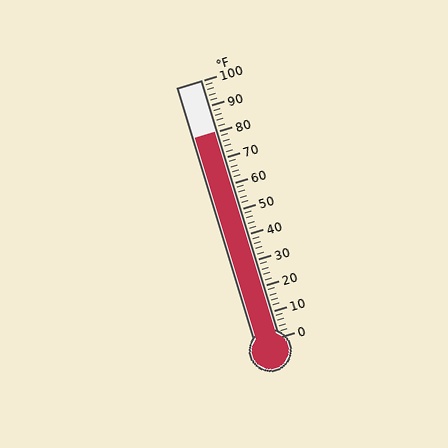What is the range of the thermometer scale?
The thermometer scale ranges from 0°F to 100°F.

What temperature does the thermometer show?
The thermometer shows approximately 80°F.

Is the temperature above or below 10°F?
The temperature is above 10°F.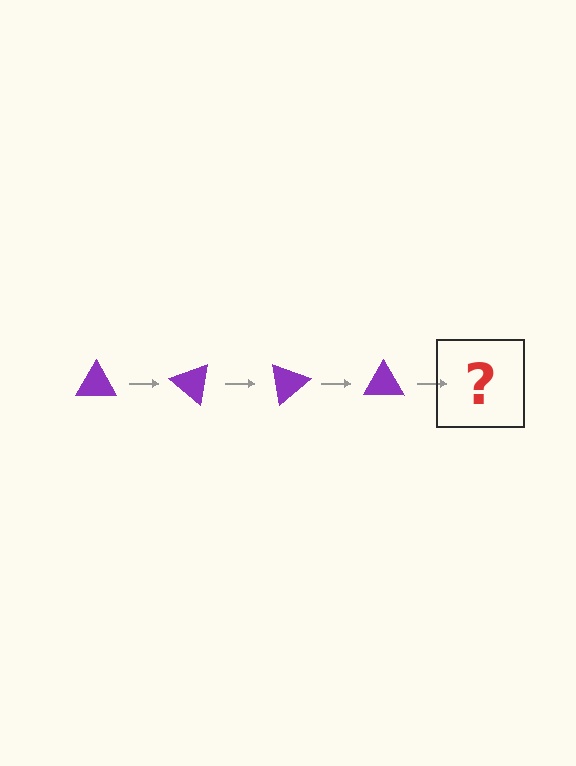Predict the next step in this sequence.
The next step is a purple triangle rotated 160 degrees.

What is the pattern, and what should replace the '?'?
The pattern is that the triangle rotates 40 degrees each step. The '?' should be a purple triangle rotated 160 degrees.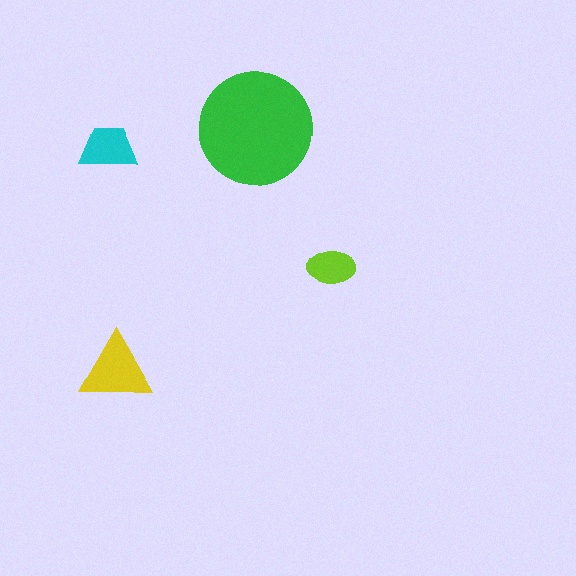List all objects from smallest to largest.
The lime ellipse, the cyan trapezoid, the yellow triangle, the green circle.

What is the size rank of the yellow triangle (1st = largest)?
2nd.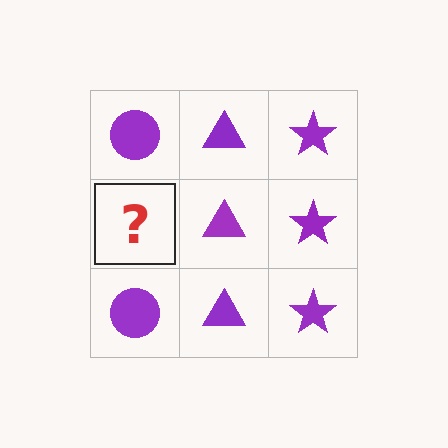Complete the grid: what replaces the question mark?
The question mark should be replaced with a purple circle.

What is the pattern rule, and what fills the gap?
The rule is that each column has a consistent shape. The gap should be filled with a purple circle.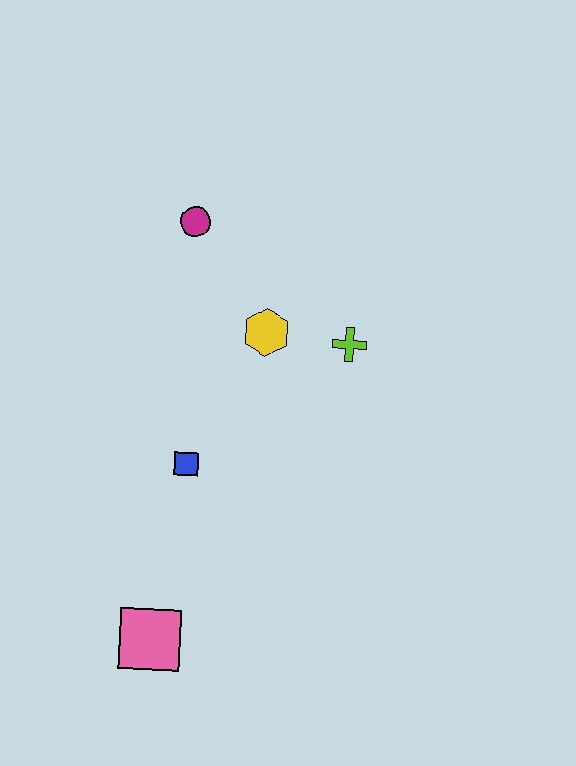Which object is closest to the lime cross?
The yellow hexagon is closest to the lime cross.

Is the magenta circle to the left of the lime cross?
Yes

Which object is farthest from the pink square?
The magenta circle is farthest from the pink square.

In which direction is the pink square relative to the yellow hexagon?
The pink square is below the yellow hexagon.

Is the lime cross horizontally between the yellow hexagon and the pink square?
No